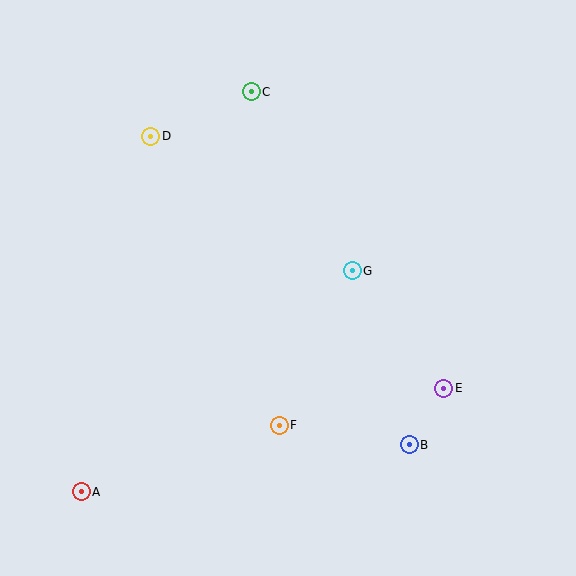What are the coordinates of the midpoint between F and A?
The midpoint between F and A is at (180, 458).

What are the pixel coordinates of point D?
Point D is at (151, 136).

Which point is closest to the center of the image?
Point G at (352, 271) is closest to the center.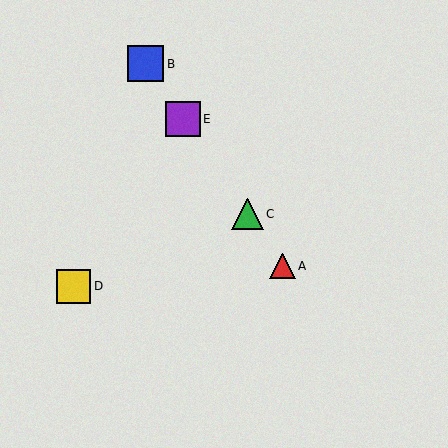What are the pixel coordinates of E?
Object E is at (183, 119).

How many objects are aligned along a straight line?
4 objects (A, B, C, E) are aligned along a straight line.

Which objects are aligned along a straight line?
Objects A, B, C, E are aligned along a straight line.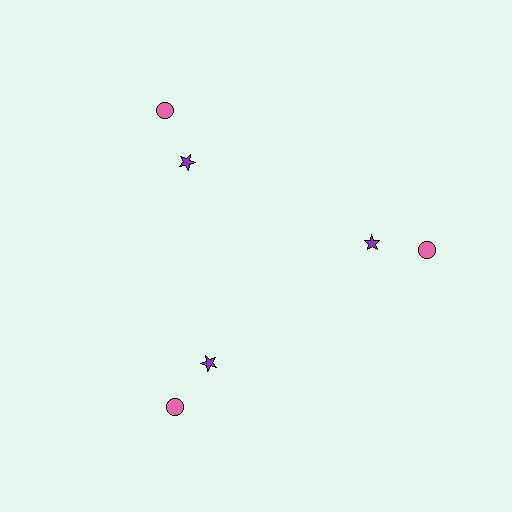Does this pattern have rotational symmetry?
Yes, this pattern has 3-fold rotational symmetry. It looks the same after rotating 120 degrees around the center.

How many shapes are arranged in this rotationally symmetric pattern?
There are 6 shapes, arranged in 3 groups of 2.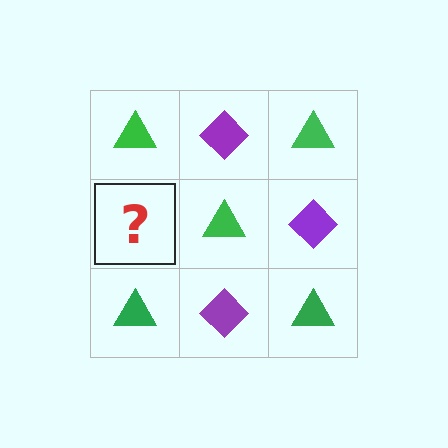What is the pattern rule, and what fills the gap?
The rule is that it alternates green triangle and purple diamond in a checkerboard pattern. The gap should be filled with a purple diamond.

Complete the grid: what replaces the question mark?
The question mark should be replaced with a purple diamond.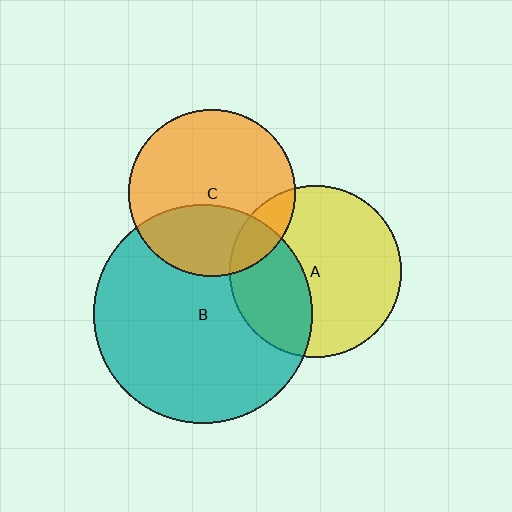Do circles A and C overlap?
Yes.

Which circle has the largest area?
Circle B (teal).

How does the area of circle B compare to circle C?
Approximately 1.7 times.